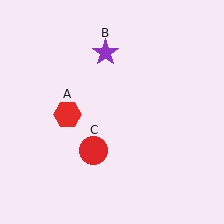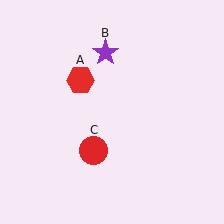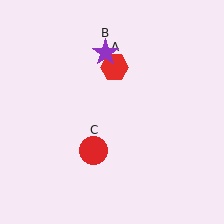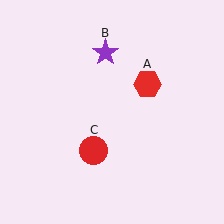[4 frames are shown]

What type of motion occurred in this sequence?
The red hexagon (object A) rotated clockwise around the center of the scene.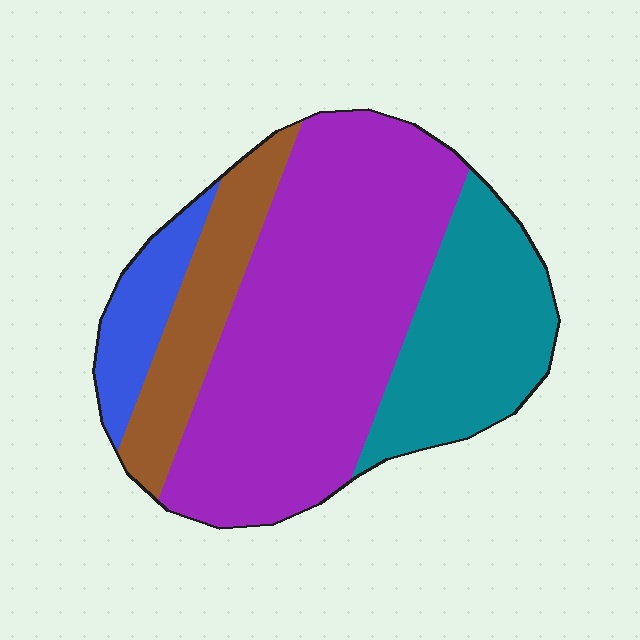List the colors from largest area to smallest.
From largest to smallest: purple, teal, brown, blue.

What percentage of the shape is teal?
Teal takes up about one quarter (1/4) of the shape.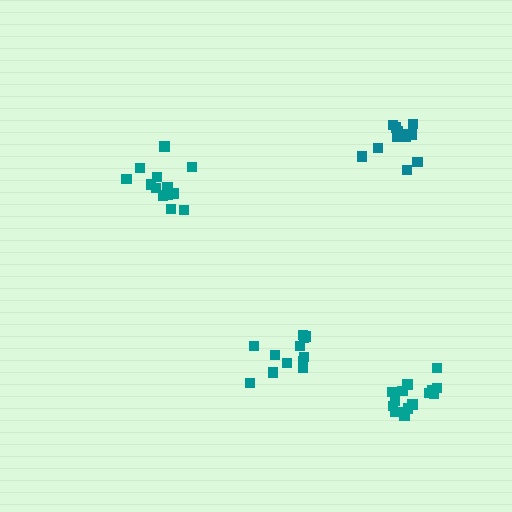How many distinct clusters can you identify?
There are 4 distinct clusters.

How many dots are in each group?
Group 1: 13 dots, Group 2: 15 dots, Group 3: 12 dots, Group 4: 13 dots (53 total).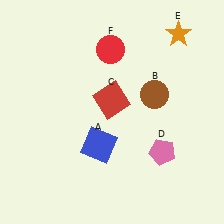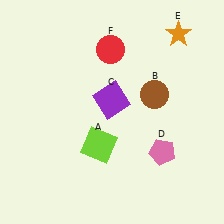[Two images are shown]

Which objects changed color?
A changed from blue to lime. C changed from red to purple.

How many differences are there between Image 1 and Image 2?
There are 2 differences between the two images.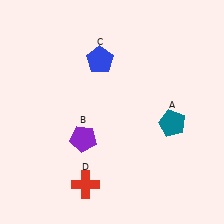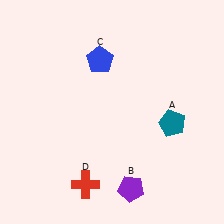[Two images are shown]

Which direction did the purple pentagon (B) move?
The purple pentagon (B) moved down.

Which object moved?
The purple pentagon (B) moved down.